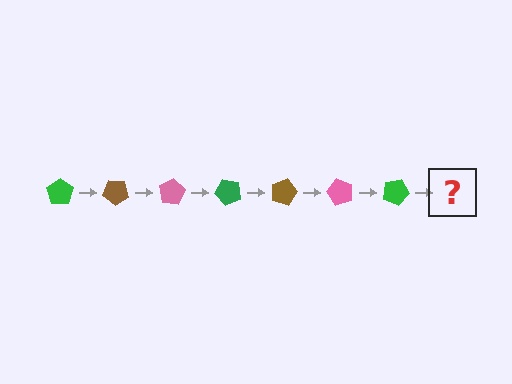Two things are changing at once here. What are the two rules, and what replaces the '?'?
The two rules are that it rotates 40 degrees each step and the color cycles through green, brown, and pink. The '?' should be a brown pentagon, rotated 280 degrees from the start.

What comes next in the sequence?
The next element should be a brown pentagon, rotated 280 degrees from the start.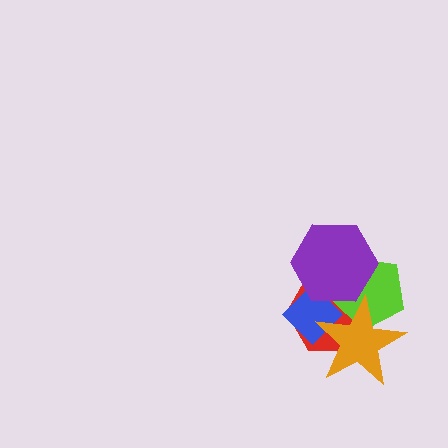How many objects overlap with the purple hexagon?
3 objects overlap with the purple hexagon.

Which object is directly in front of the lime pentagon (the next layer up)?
The purple hexagon is directly in front of the lime pentagon.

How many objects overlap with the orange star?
3 objects overlap with the orange star.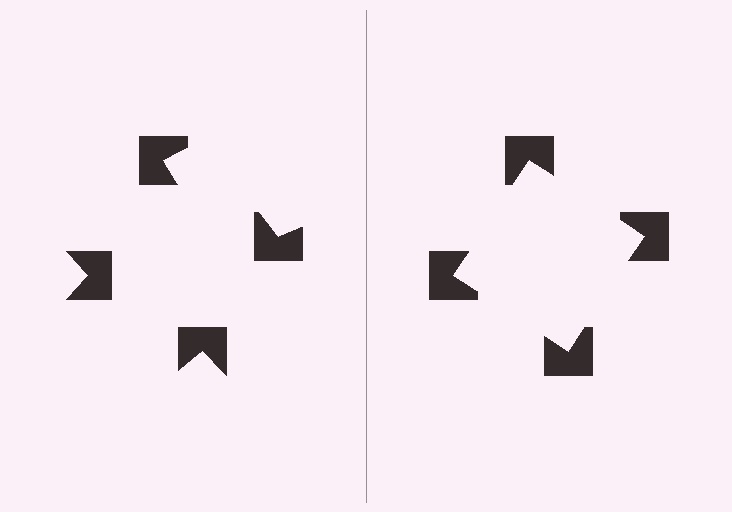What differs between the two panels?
The notched squares are positioned identically on both sides; only the wedge orientations differ. On the right they align to a square; on the left they are misaligned.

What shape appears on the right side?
An illusory square.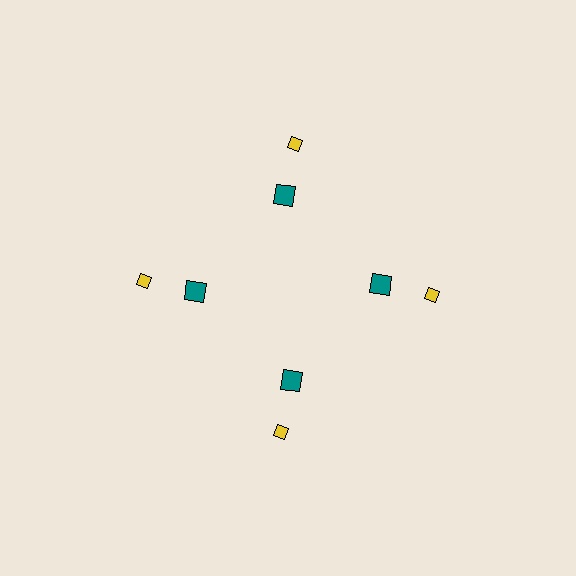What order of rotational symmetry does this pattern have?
This pattern has 4-fold rotational symmetry.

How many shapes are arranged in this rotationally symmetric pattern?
There are 8 shapes, arranged in 4 groups of 2.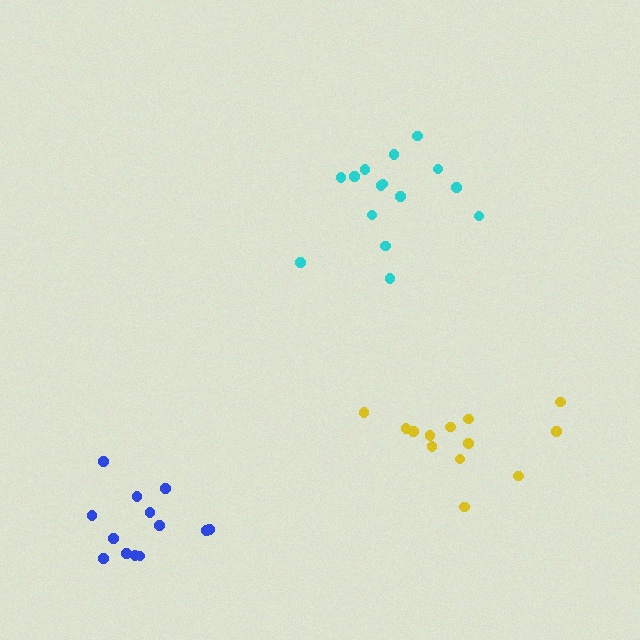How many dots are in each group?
Group 1: 15 dots, Group 2: 13 dots, Group 3: 13 dots (41 total).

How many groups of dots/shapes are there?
There are 3 groups.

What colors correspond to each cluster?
The clusters are colored: cyan, yellow, blue.